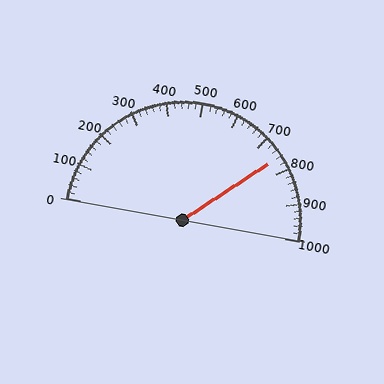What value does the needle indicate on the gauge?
The needle indicates approximately 760.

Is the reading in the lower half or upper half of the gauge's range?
The reading is in the upper half of the range (0 to 1000).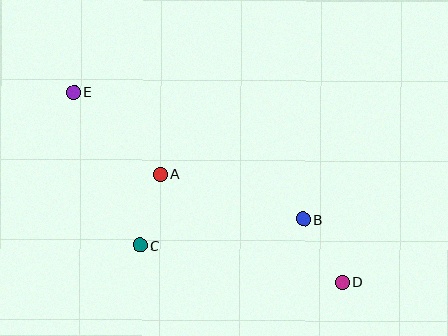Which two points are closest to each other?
Points B and D are closest to each other.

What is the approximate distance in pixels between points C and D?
The distance between C and D is approximately 206 pixels.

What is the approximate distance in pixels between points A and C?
The distance between A and C is approximately 74 pixels.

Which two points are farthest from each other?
Points D and E are farthest from each other.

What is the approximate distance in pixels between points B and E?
The distance between B and E is approximately 262 pixels.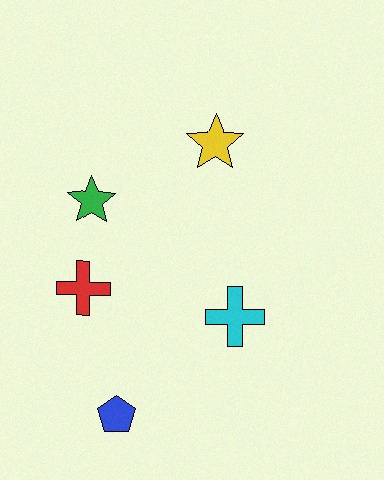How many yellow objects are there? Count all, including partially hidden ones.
There is 1 yellow object.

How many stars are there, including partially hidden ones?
There are 2 stars.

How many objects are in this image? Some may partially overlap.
There are 5 objects.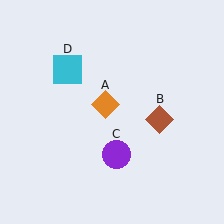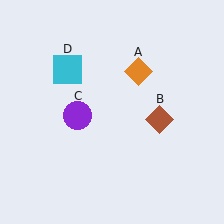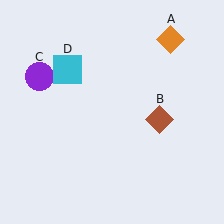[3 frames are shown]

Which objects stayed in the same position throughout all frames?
Brown diamond (object B) and cyan square (object D) remained stationary.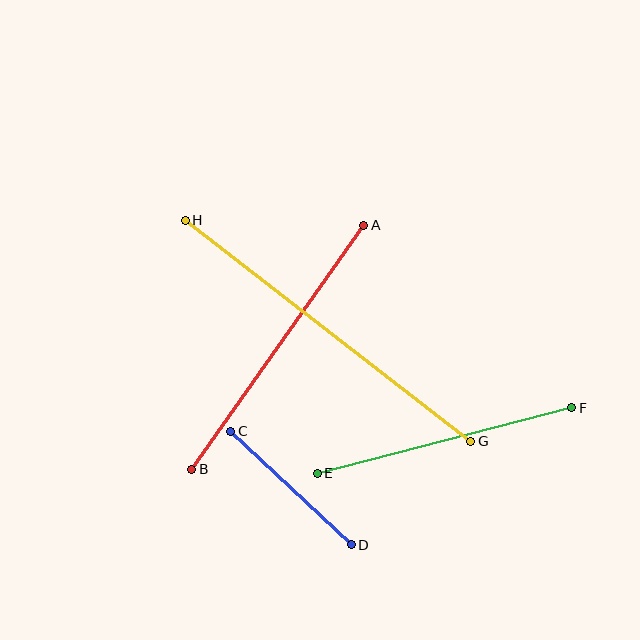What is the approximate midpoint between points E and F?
The midpoint is at approximately (445, 440) pixels.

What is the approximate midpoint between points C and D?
The midpoint is at approximately (291, 488) pixels.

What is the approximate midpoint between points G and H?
The midpoint is at approximately (328, 331) pixels.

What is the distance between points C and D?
The distance is approximately 165 pixels.